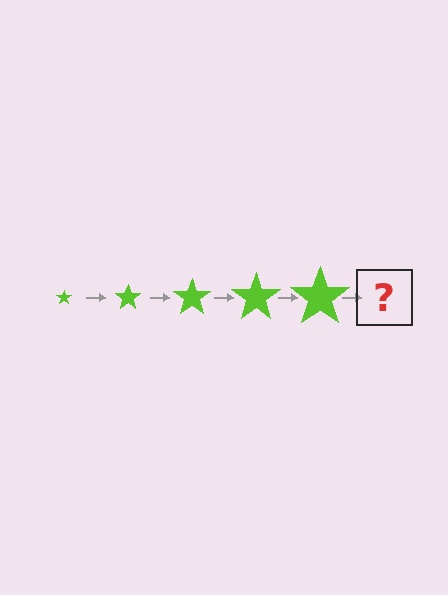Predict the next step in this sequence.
The next step is a lime star, larger than the previous one.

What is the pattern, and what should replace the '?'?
The pattern is that the star gets progressively larger each step. The '?' should be a lime star, larger than the previous one.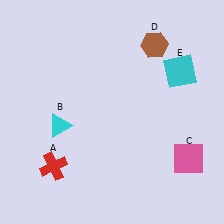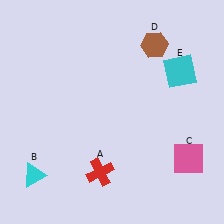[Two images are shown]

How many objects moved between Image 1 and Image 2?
2 objects moved between the two images.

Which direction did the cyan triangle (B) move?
The cyan triangle (B) moved down.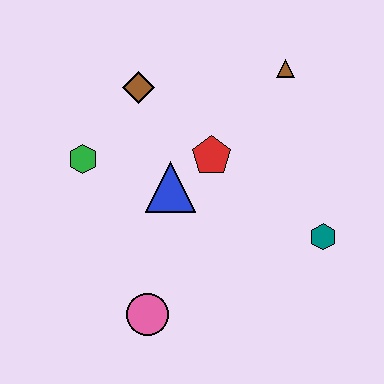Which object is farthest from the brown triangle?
The pink circle is farthest from the brown triangle.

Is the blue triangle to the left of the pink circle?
No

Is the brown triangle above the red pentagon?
Yes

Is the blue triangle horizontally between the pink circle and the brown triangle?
Yes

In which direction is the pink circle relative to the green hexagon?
The pink circle is below the green hexagon.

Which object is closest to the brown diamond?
The green hexagon is closest to the brown diamond.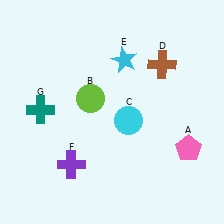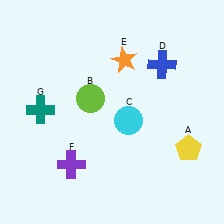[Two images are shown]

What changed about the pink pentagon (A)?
In Image 1, A is pink. In Image 2, it changed to yellow.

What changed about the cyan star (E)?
In Image 1, E is cyan. In Image 2, it changed to orange.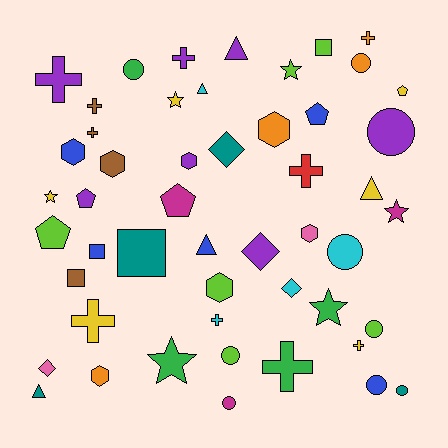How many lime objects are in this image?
There are 6 lime objects.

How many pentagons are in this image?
There are 5 pentagons.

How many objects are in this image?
There are 50 objects.